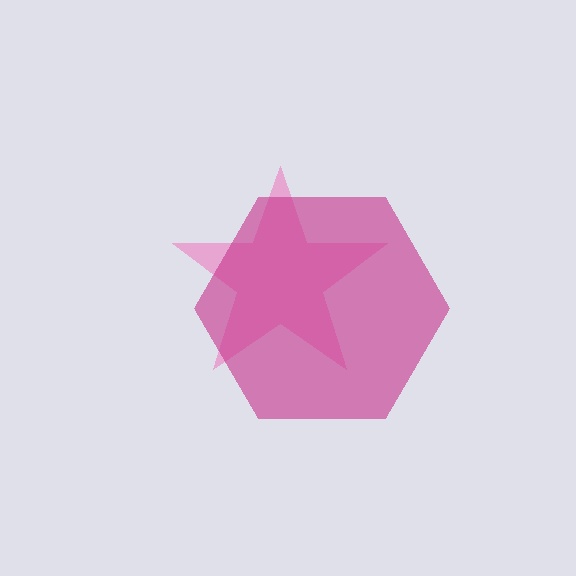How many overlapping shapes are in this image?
There are 2 overlapping shapes in the image.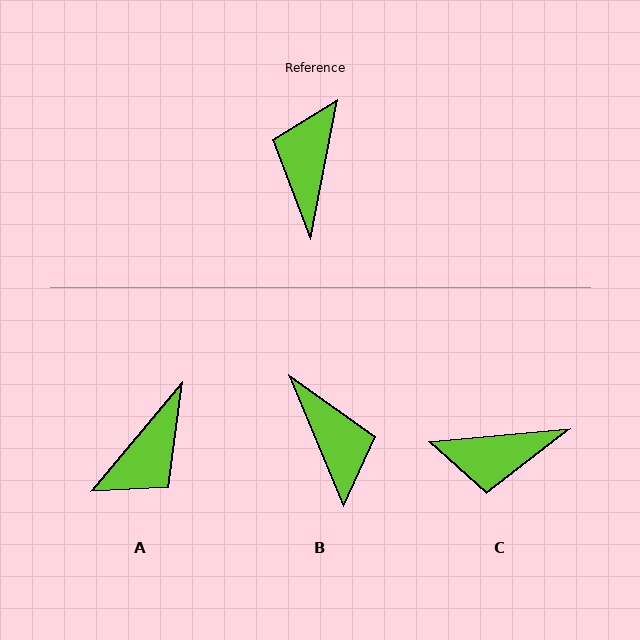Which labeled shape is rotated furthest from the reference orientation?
A, about 151 degrees away.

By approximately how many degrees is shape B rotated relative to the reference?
Approximately 146 degrees clockwise.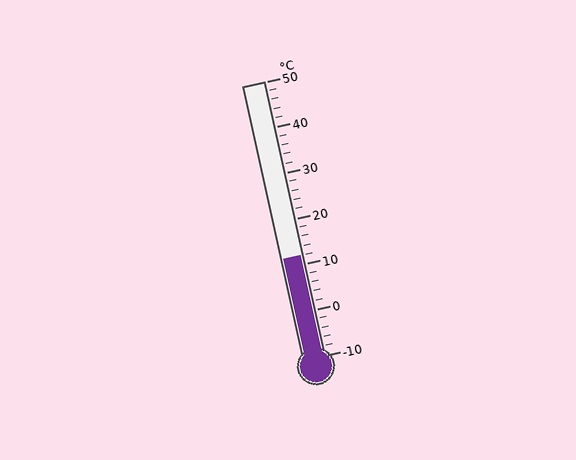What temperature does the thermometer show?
The thermometer shows approximately 12°C.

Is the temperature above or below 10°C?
The temperature is above 10°C.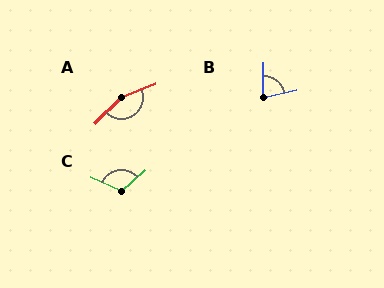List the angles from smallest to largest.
B (76°), C (115°), A (156°).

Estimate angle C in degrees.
Approximately 115 degrees.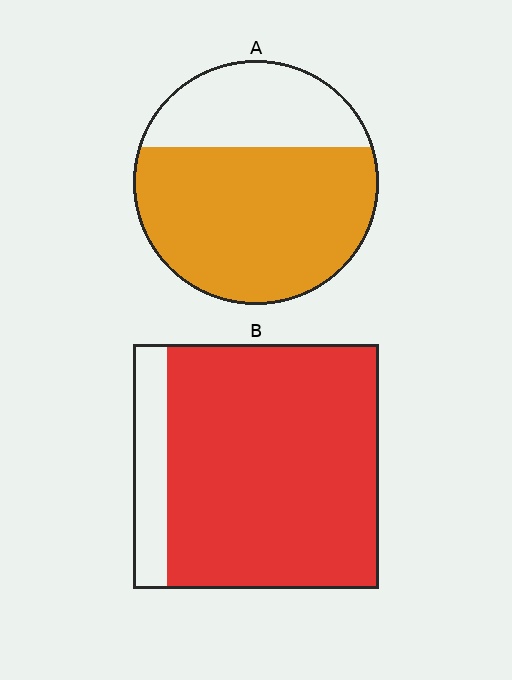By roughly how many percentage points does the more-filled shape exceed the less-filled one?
By roughly 20 percentage points (B over A).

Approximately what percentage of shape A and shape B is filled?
A is approximately 70% and B is approximately 85%.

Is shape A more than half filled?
Yes.